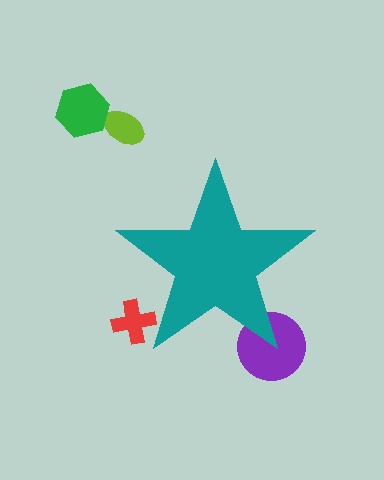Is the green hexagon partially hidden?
No, the green hexagon is fully visible.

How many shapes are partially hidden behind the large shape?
2 shapes are partially hidden.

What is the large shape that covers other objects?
A teal star.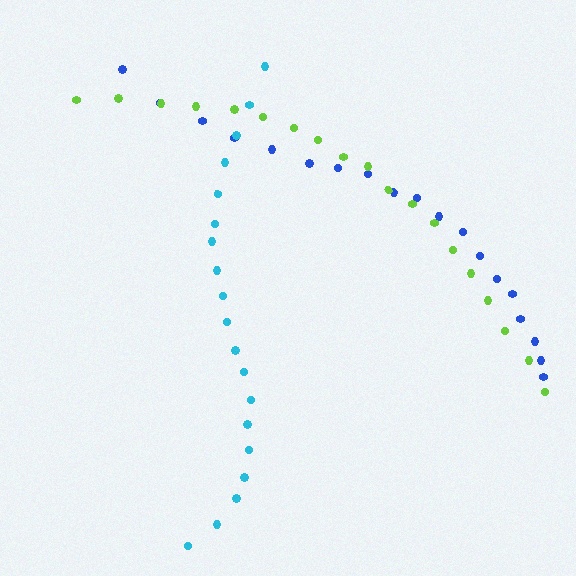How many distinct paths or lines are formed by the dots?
There are 3 distinct paths.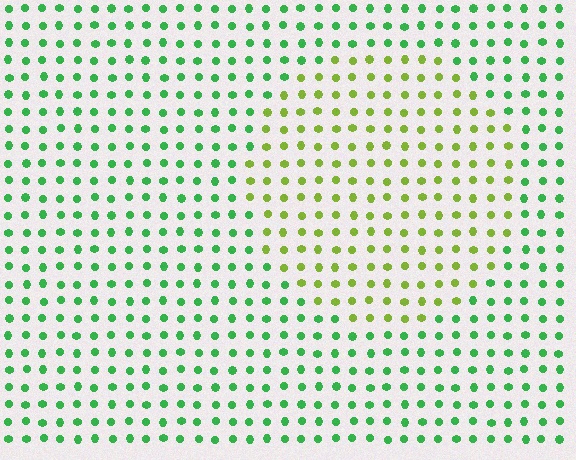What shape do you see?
I see a circle.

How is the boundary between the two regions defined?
The boundary is defined purely by a slight shift in hue (about 46 degrees). Spacing, size, and orientation are identical on both sides.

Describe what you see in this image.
The image is filled with small green elements in a uniform arrangement. A circle-shaped region is visible where the elements are tinted to a slightly different hue, forming a subtle color boundary.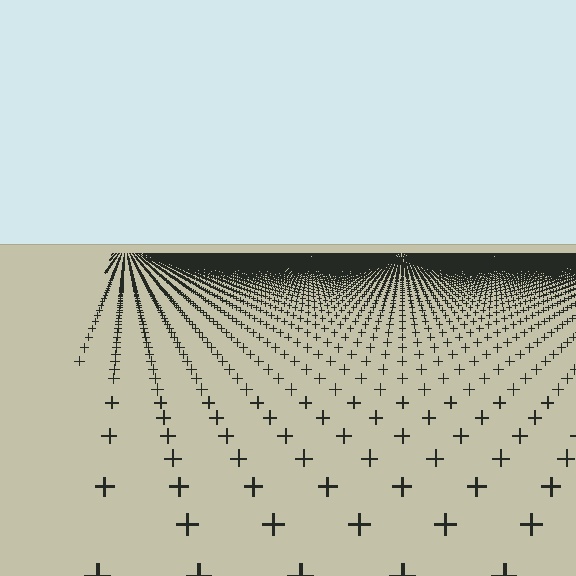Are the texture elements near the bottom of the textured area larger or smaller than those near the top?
Larger. Near the bottom, elements are closer to the viewer and appear at a bigger on-screen size.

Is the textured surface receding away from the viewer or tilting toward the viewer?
The surface is receding away from the viewer. Texture elements get smaller and denser toward the top.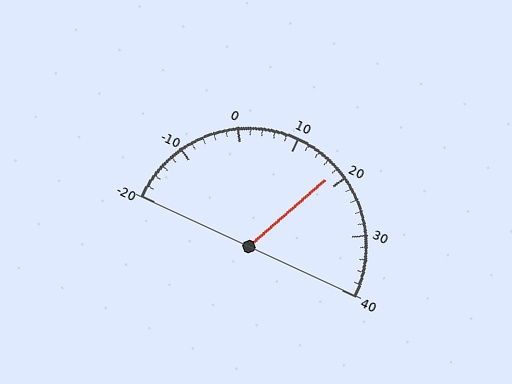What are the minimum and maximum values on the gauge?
The gauge ranges from -20 to 40.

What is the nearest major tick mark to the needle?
The nearest major tick mark is 20.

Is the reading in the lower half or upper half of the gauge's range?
The reading is in the upper half of the range (-20 to 40).